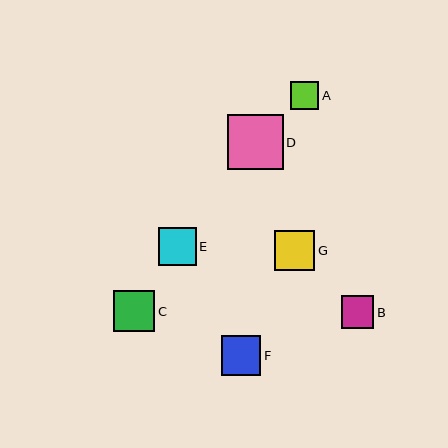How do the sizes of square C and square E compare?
Square C and square E are approximately the same size.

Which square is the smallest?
Square A is the smallest with a size of approximately 28 pixels.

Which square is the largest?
Square D is the largest with a size of approximately 55 pixels.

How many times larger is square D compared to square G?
Square D is approximately 1.4 times the size of square G.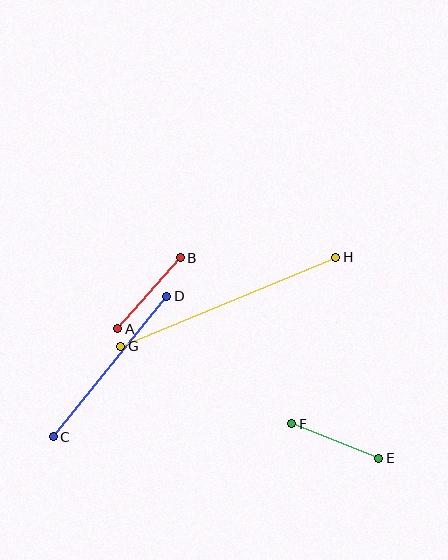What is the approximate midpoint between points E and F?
The midpoint is at approximately (335, 441) pixels.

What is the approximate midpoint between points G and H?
The midpoint is at approximately (228, 302) pixels.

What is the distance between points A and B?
The distance is approximately 95 pixels.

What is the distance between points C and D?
The distance is approximately 181 pixels.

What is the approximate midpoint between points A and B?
The midpoint is at approximately (149, 293) pixels.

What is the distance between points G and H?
The distance is approximately 233 pixels.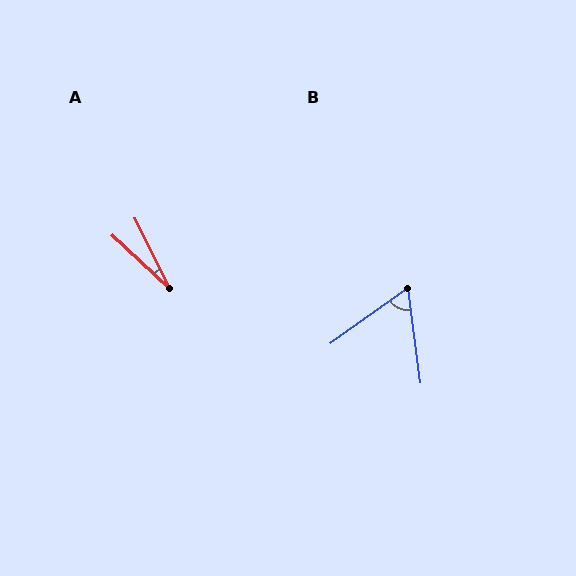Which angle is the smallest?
A, at approximately 21 degrees.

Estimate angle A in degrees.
Approximately 21 degrees.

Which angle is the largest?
B, at approximately 62 degrees.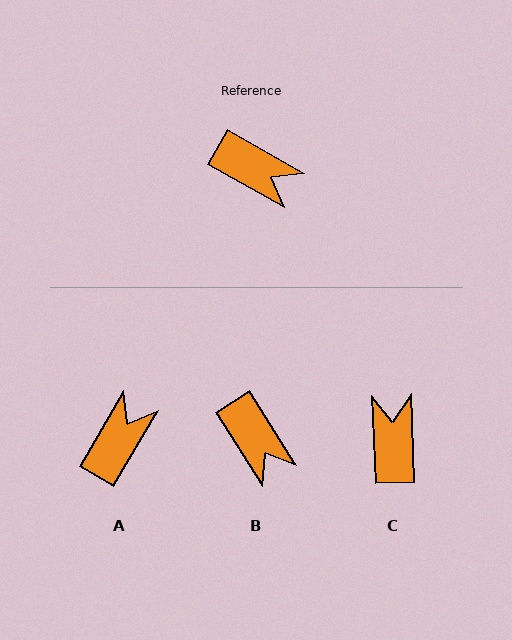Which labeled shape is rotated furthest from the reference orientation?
C, about 122 degrees away.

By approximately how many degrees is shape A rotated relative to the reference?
Approximately 89 degrees counter-clockwise.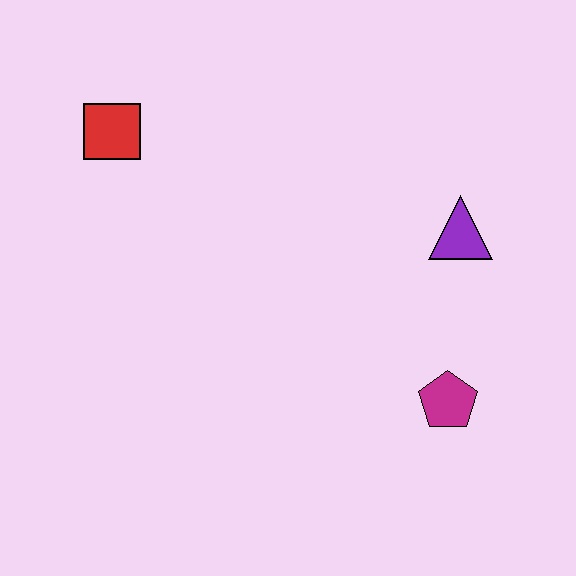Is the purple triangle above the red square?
No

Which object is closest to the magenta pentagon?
The purple triangle is closest to the magenta pentagon.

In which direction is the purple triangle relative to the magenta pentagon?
The purple triangle is above the magenta pentagon.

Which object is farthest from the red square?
The magenta pentagon is farthest from the red square.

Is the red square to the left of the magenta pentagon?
Yes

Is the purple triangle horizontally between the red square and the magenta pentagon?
No